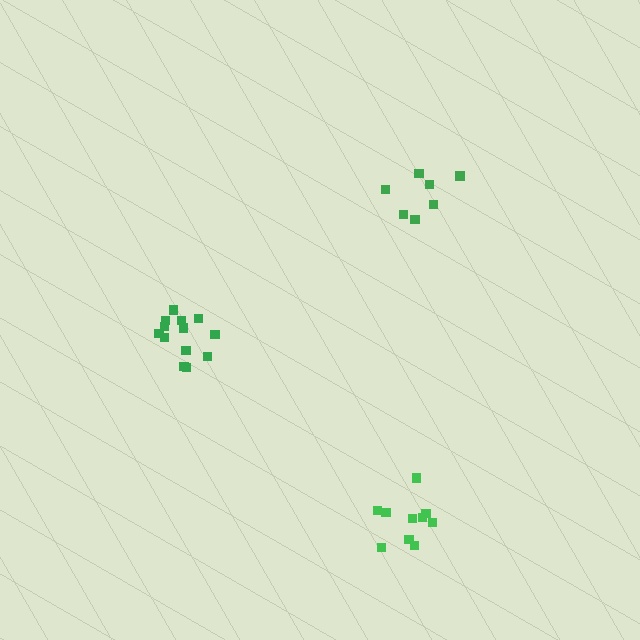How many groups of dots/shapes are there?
There are 3 groups.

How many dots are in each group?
Group 1: 13 dots, Group 2: 7 dots, Group 3: 10 dots (30 total).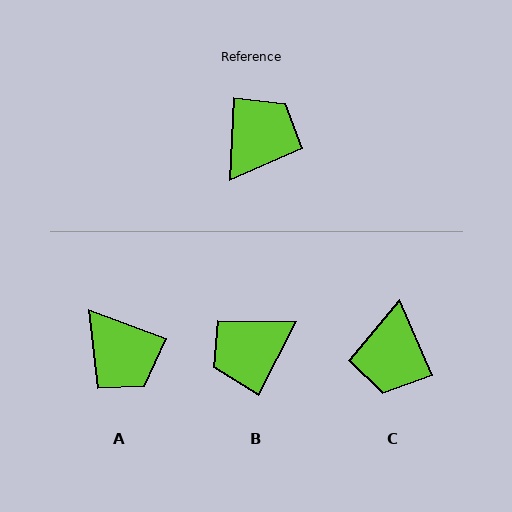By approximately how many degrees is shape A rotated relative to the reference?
Approximately 108 degrees clockwise.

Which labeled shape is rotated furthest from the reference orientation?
B, about 155 degrees away.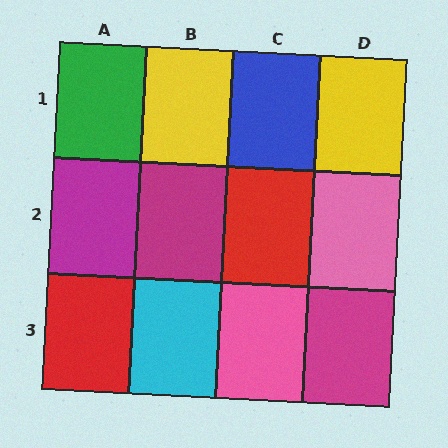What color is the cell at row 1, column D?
Yellow.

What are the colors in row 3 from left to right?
Red, cyan, pink, magenta.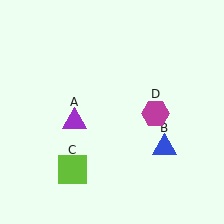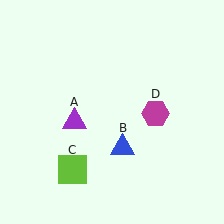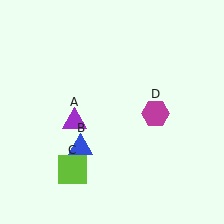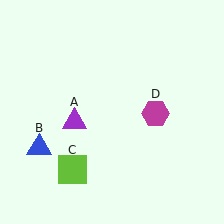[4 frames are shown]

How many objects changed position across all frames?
1 object changed position: blue triangle (object B).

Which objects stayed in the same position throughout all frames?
Purple triangle (object A) and lime square (object C) and magenta hexagon (object D) remained stationary.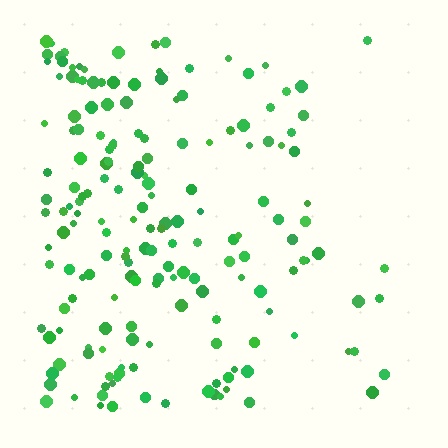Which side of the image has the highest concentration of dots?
The left.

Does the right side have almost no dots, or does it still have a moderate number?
Still a moderate number, just noticeably fewer than the left.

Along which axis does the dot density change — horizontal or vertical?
Horizontal.